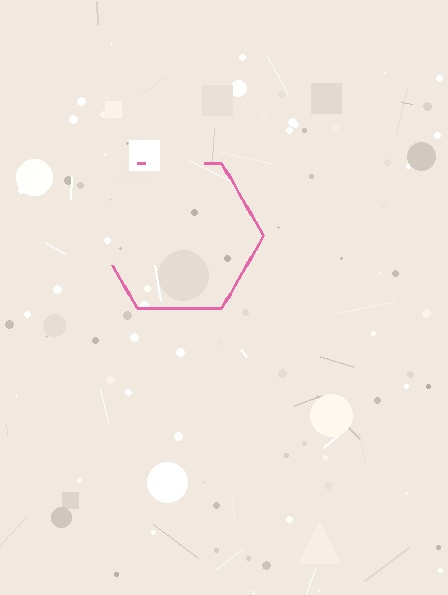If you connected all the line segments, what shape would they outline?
They would outline a hexagon.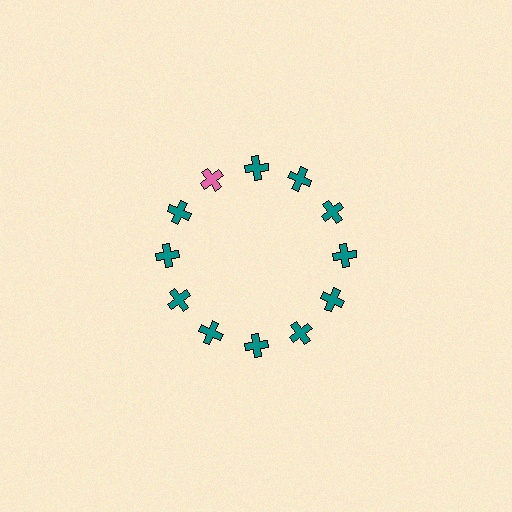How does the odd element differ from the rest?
It has a different color: pink instead of teal.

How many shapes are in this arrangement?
There are 12 shapes arranged in a ring pattern.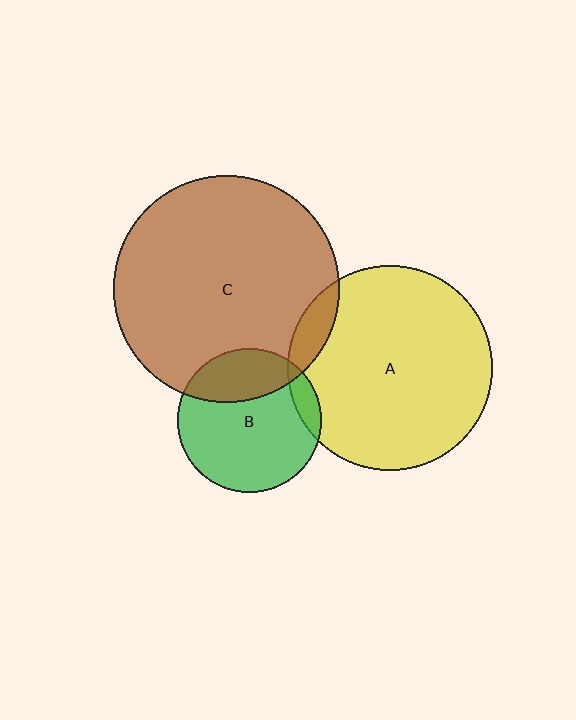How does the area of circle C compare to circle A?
Approximately 1.2 times.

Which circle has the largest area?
Circle C (brown).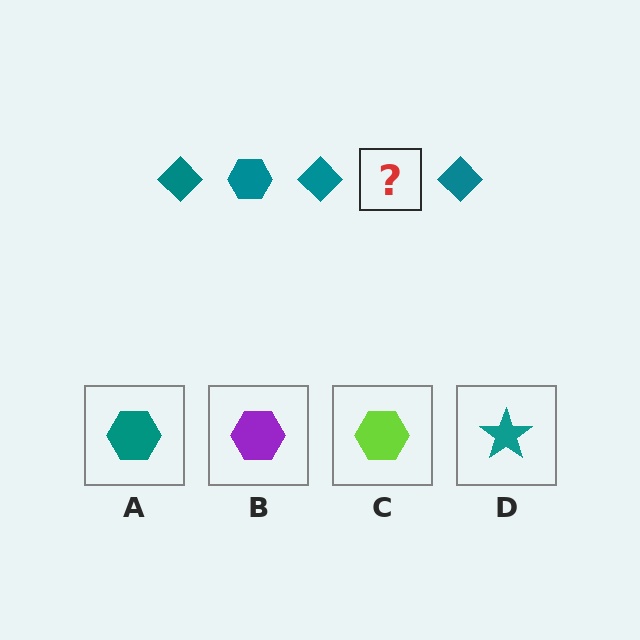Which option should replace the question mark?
Option A.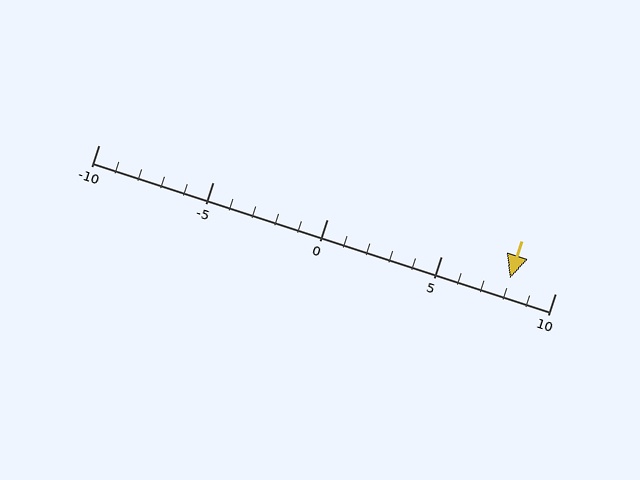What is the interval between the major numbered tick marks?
The major tick marks are spaced 5 units apart.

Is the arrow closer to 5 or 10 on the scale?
The arrow is closer to 10.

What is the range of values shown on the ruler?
The ruler shows values from -10 to 10.